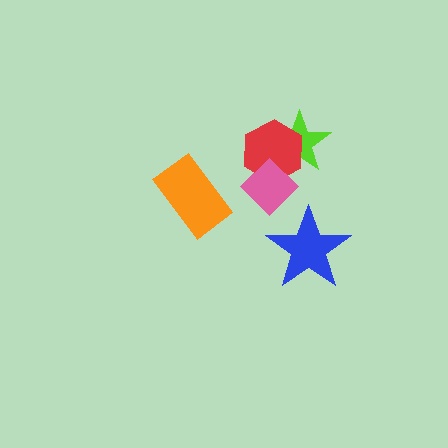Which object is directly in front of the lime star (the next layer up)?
The red hexagon is directly in front of the lime star.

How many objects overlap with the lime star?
2 objects overlap with the lime star.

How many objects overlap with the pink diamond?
2 objects overlap with the pink diamond.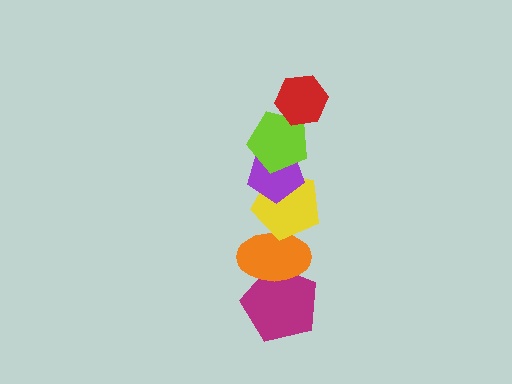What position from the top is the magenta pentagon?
The magenta pentagon is 6th from the top.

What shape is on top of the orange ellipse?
The yellow pentagon is on top of the orange ellipse.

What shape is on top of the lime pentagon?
The red hexagon is on top of the lime pentagon.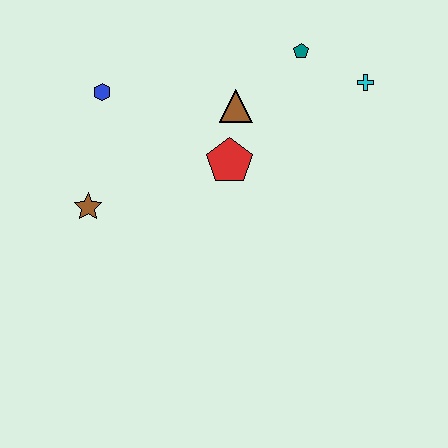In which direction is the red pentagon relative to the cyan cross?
The red pentagon is to the left of the cyan cross.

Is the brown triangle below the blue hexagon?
Yes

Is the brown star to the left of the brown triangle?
Yes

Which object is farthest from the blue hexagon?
The cyan cross is farthest from the blue hexagon.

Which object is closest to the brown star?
The blue hexagon is closest to the brown star.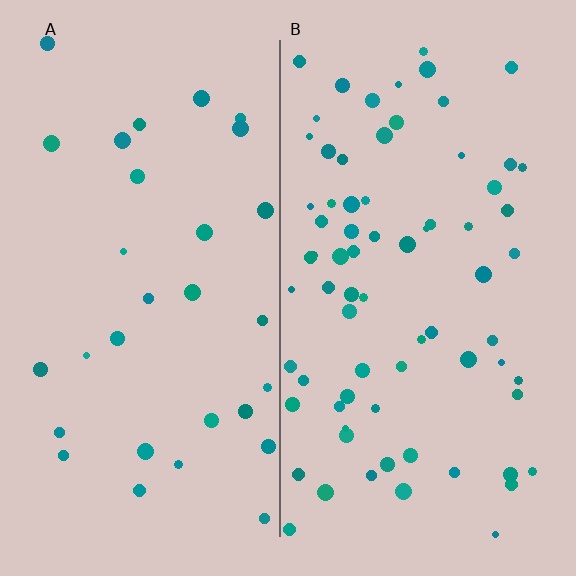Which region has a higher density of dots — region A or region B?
B (the right).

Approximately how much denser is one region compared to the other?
Approximately 2.4× — region B over region A.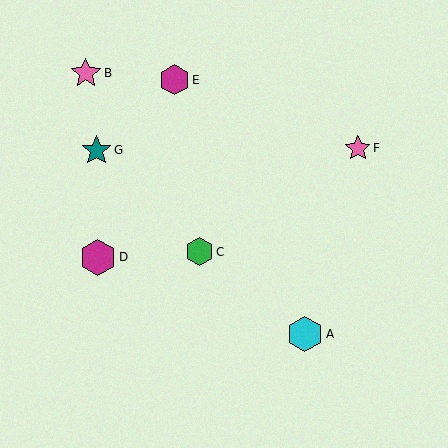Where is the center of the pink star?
The center of the pink star is at (358, 148).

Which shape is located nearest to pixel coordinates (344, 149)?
The pink star (labeled F) at (358, 148) is nearest to that location.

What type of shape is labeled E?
Shape E is a magenta hexagon.